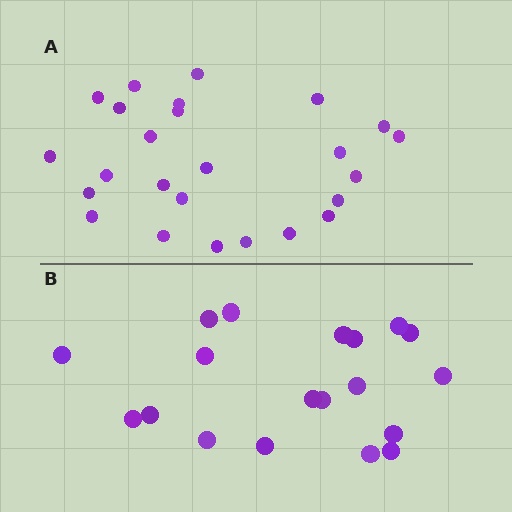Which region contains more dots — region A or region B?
Region A (the top region) has more dots.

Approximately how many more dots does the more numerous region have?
Region A has about 6 more dots than region B.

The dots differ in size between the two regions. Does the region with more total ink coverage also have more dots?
No. Region B has more total ink coverage because its dots are larger, but region A actually contains more individual dots. Total area can be misleading — the number of items is what matters here.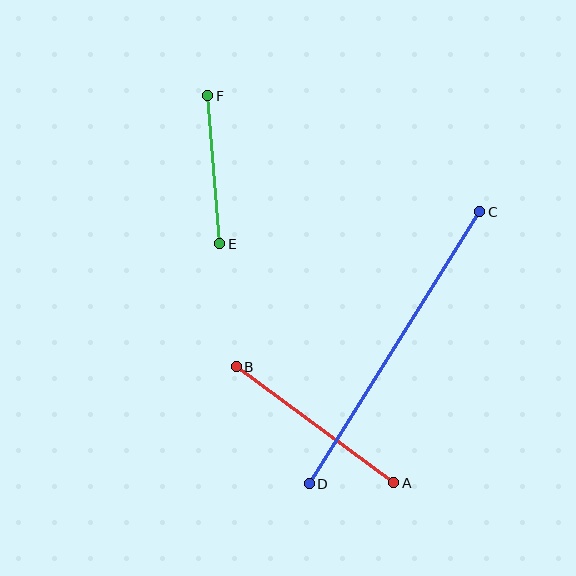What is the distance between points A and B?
The distance is approximately 196 pixels.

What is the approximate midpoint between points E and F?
The midpoint is at approximately (214, 170) pixels.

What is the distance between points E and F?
The distance is approximately 149 pixels.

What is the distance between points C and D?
The distance is approximately 321 pixels.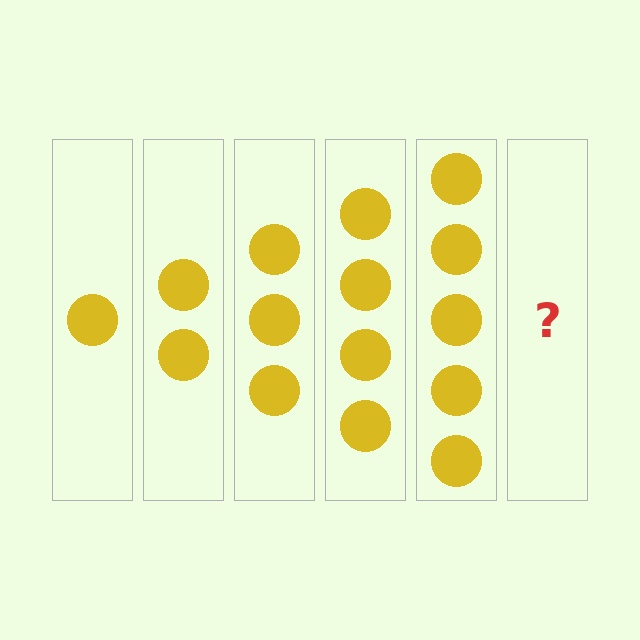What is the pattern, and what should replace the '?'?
The pattern is that each step adds one more circle. The '?' should be 6 circles.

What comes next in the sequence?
The next element should be 6 circles.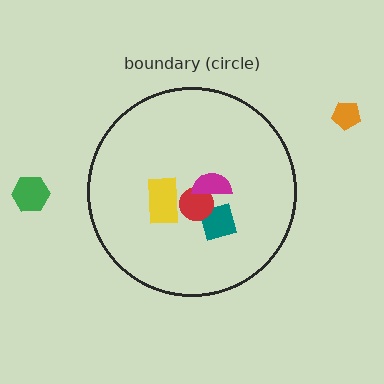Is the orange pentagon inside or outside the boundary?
Outside.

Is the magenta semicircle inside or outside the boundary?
Inside.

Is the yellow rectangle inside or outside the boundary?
Inside.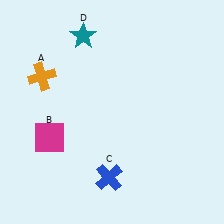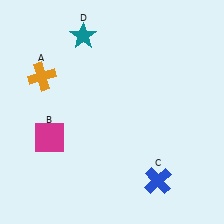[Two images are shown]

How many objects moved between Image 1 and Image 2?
1 object moved between the two images.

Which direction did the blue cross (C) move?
The blue cross (C) moved right.